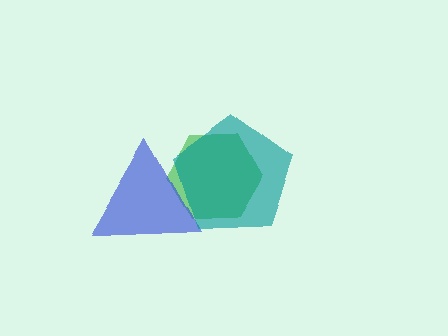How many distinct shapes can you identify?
There are 3 distinct shapes: a green hexagon, a blue triangle, a teal pentagon.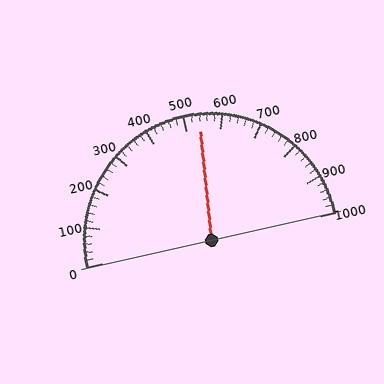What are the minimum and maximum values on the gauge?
The gauge ranges from 0 to 1000.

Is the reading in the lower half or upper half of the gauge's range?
The reading is in the upper half of the range (0 to 1000).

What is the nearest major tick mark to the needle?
The nearest major tick mark is 500.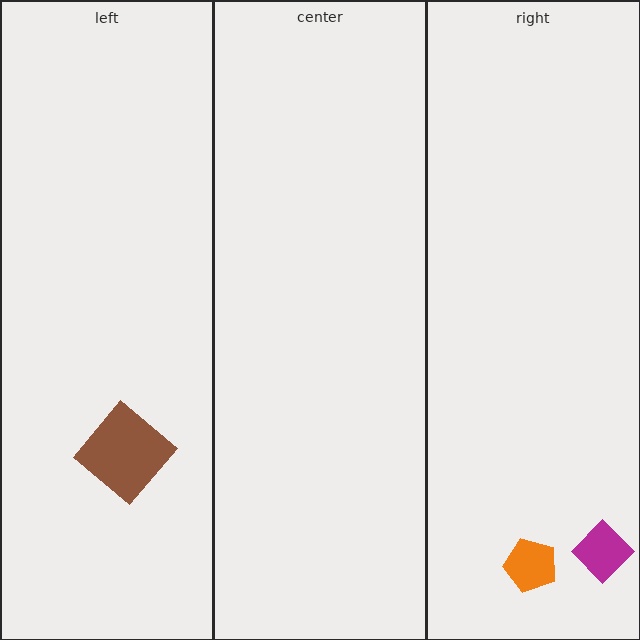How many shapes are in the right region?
2.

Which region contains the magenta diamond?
The right region.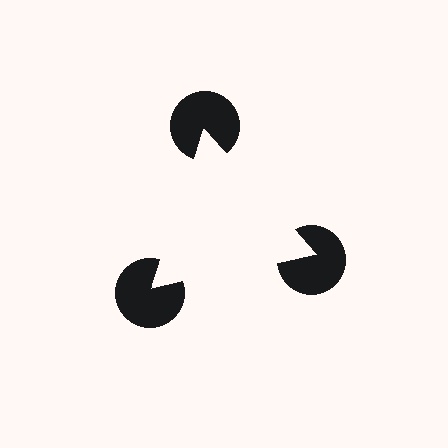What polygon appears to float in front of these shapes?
An illusory triangle — its edges are inferred from the aligned wedge cuts in the pac-man discs, not physically drawn.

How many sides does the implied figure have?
3 sides.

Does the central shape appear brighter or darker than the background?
It typically appears slightly brighter than the background, even though no actual brightness change is drawn.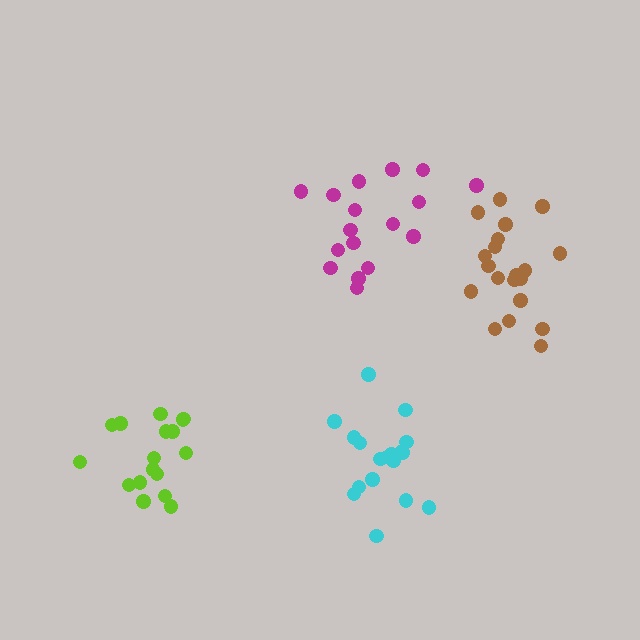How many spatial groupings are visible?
There are 4 spatial groupings.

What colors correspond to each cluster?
The clusters are colored: brown, lime, cyan, magenta.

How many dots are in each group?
Group 1: 20 dots, Group 2: 17 dots, Group 3: 18 dots, Group 4: 17 dots (72 total).